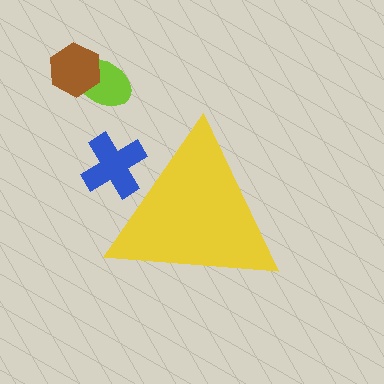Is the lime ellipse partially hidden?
No, the lime ellipse is fully visible.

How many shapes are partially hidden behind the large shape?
1 shape is partially hidden.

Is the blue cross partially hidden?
Yes, the blue cross is partially hidden behind the yellow triangle.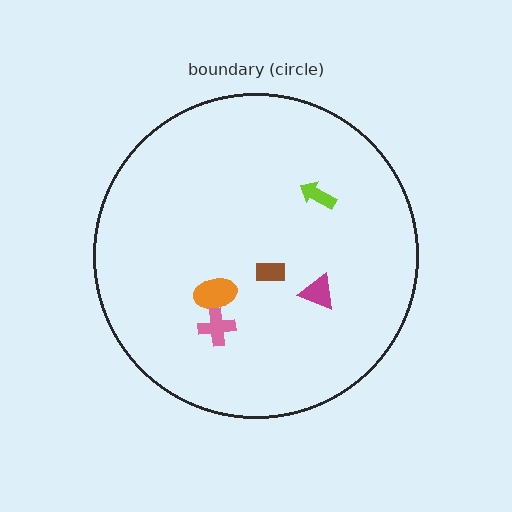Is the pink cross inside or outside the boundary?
Inside.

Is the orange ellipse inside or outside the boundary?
Inside.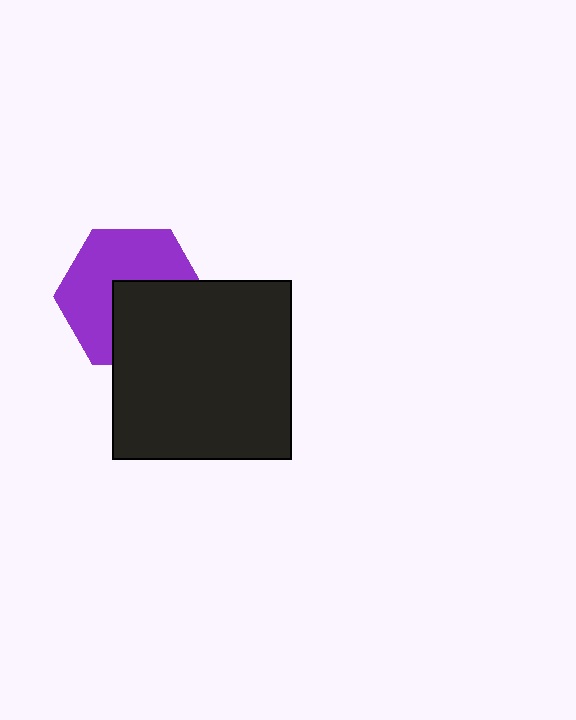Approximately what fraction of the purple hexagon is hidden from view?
Roughly 44% of the purple hexagon is hidden behind the black square.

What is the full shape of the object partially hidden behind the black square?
The partially hidden object is a purple hexagon.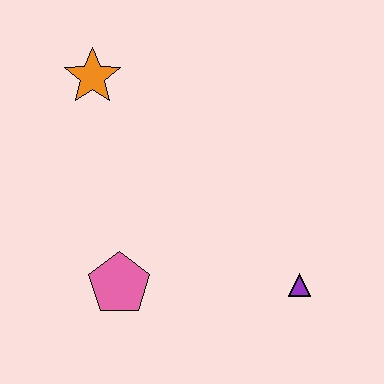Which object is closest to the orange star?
The pink pentagon is closest to the orange star.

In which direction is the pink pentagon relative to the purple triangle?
The pink pentagon is to the left of the purple triangle.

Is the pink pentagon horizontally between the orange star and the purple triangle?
Yes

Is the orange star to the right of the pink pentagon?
No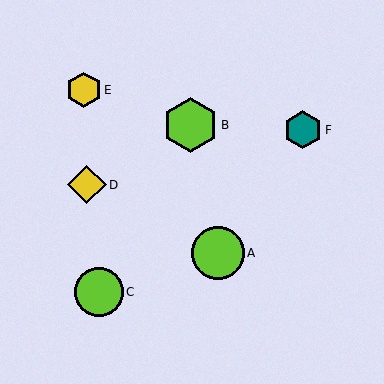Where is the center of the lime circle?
The center of the lime circle is at (99, 292).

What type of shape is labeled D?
Shape D is a yellow diamond.